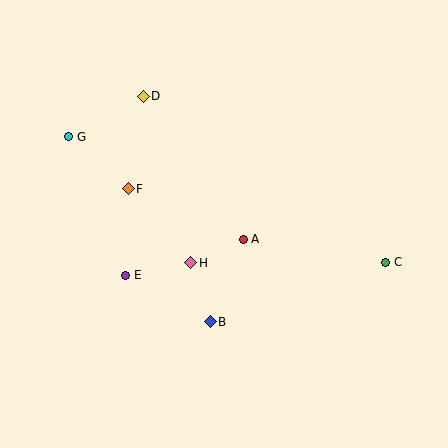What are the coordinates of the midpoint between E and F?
The midpoint between E and F is at (127, 232).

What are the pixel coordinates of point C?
Point C is at (386, 262).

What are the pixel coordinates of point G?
Point G is at (69, 137).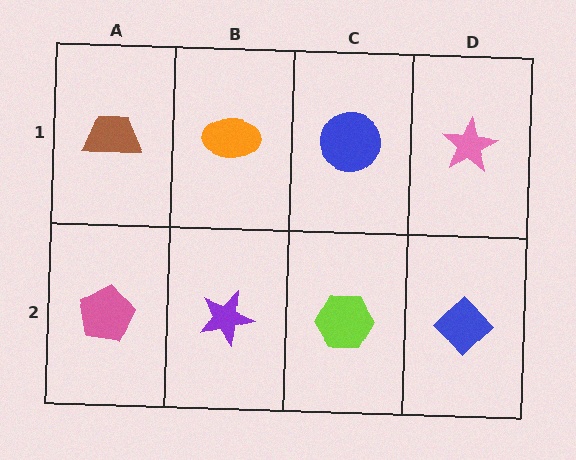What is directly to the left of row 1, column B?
A brown trapezoid.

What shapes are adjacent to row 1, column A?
A pink pentagon (row 2, column A), an orange ellipse (row 1, column B).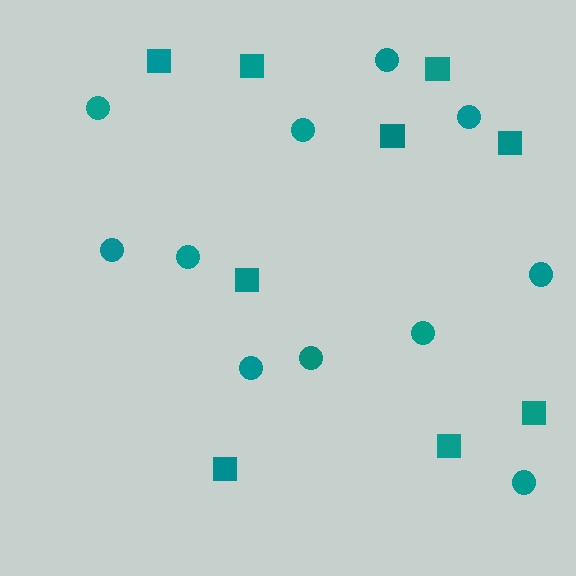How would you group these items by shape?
There are 2 groups: one group of circles (11) and one group of squares (9).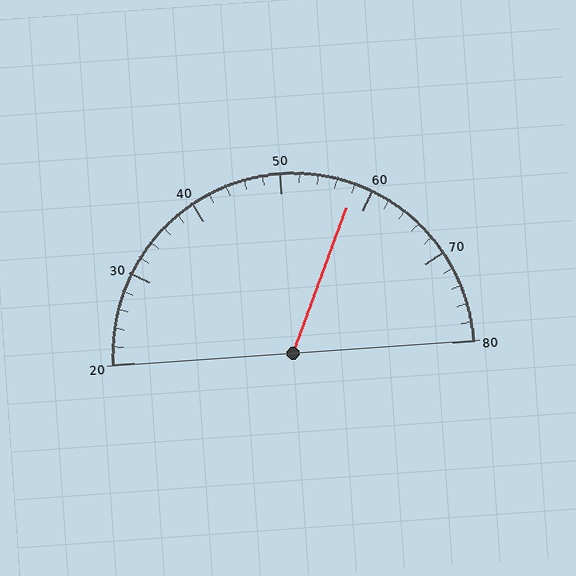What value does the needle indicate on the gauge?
The needle indicates approximately 58.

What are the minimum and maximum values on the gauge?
The gauge ranges from 20 to 80.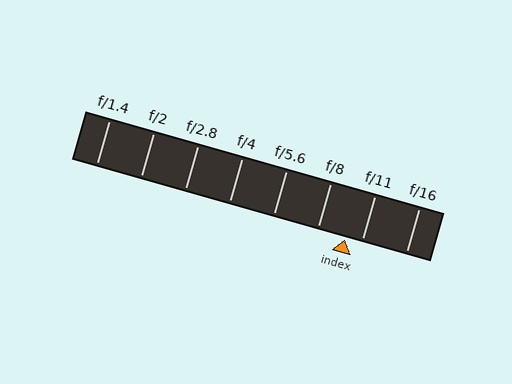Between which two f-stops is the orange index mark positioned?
The index mark is between f/8 and f/11.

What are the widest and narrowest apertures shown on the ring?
The widest aperture shown is f/1.4 and the narrowest is f/16.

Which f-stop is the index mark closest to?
The index mark is closest to f/11.